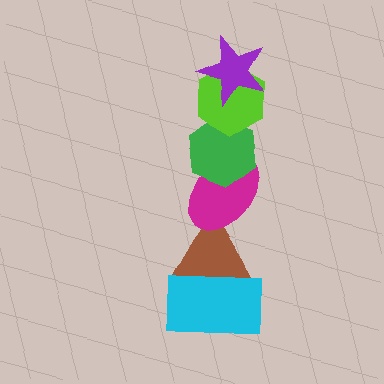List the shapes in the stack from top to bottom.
From top to bottom: the purple star, the lime hexagon, the green hexagon, the magenta ellipse, the brown triangle, the cyan rectangle.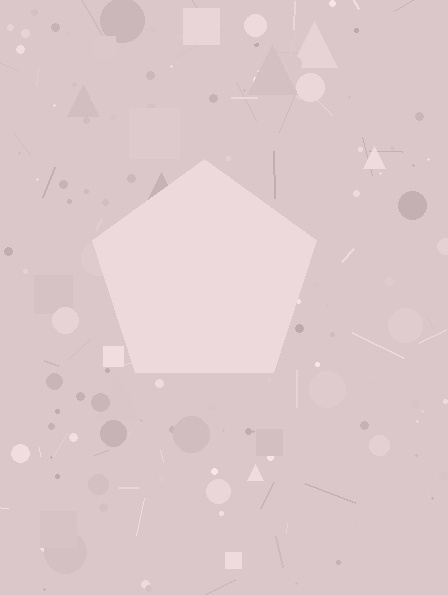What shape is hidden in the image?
A pentagon is hidden in the image.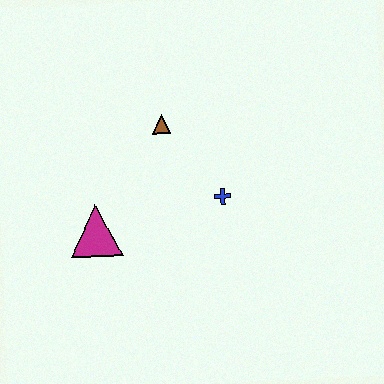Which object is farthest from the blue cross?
The magenta triangle is farthest from the blue cross.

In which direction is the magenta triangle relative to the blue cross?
The magenta triangle is to the left of the blue cross.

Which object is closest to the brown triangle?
The blue cross is closest to the brown triangle.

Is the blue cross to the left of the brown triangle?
No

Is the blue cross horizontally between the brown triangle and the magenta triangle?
No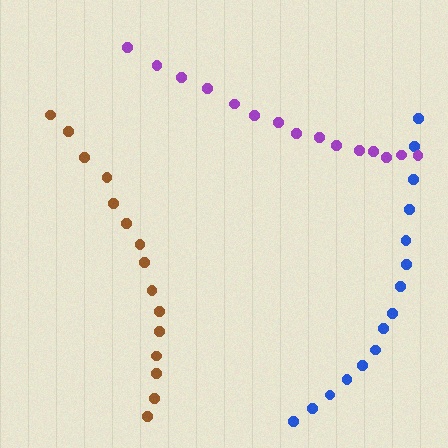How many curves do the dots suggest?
There are 3 distinct paths.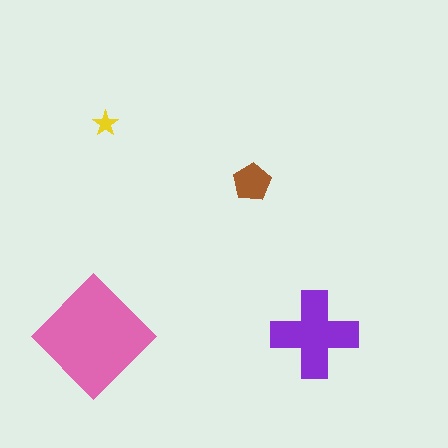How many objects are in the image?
There are 4 objects in the image.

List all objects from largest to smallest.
The pink diamond, the purple cross, the brown pentagon, the yellow star.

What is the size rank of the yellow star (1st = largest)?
4th.